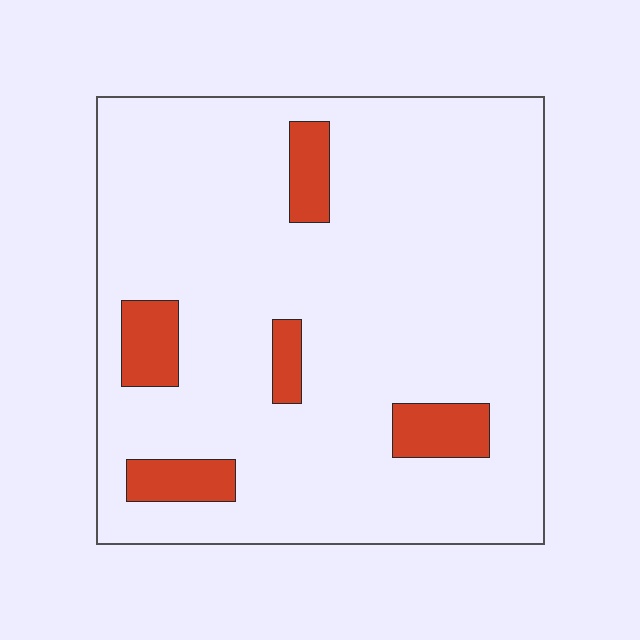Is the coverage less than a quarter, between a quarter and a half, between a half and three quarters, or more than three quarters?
Less than a quarter.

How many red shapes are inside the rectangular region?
5.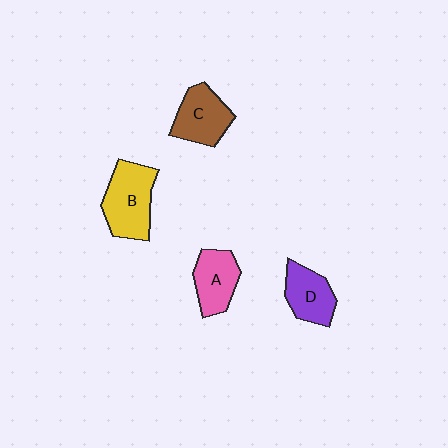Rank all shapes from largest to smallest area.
From largest to smallest: B (yellow), C (brown), A (pink), D (purple).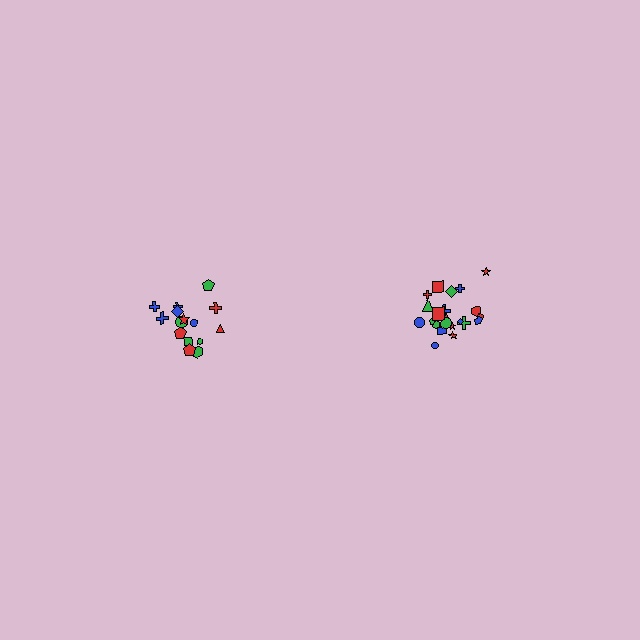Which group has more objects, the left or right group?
The right group.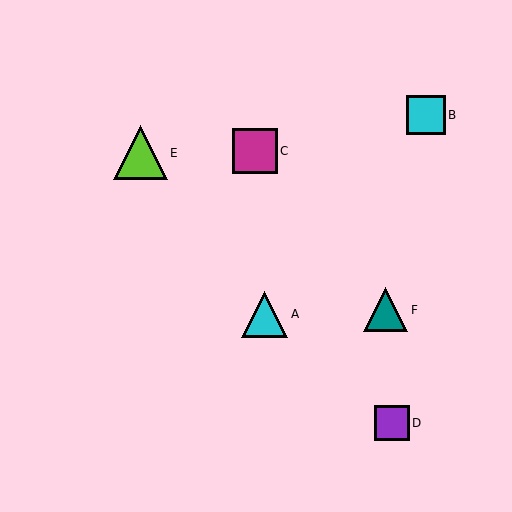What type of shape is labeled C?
Shape C is a magenta square.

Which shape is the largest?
The lime triangle (labeled E) is the largest.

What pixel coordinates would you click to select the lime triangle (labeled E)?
Click at (140, 153) to select the lime triangle E.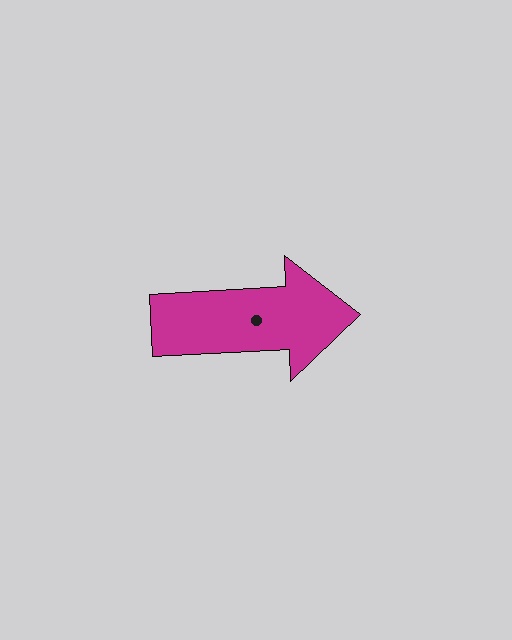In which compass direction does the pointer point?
East.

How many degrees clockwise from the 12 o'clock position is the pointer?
Approximately 87 degrees.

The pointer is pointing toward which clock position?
Roughly 3 o'clock.